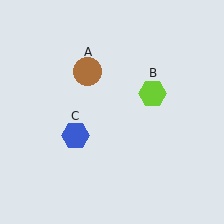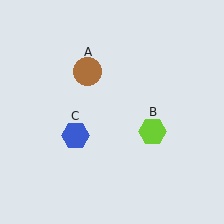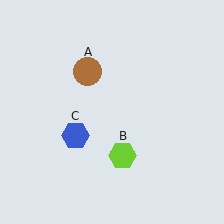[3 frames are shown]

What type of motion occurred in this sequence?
The lime hexagon (object B) rotated clockwise around the center of the scene.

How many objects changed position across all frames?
1 object changed position: lime hexagon (object B).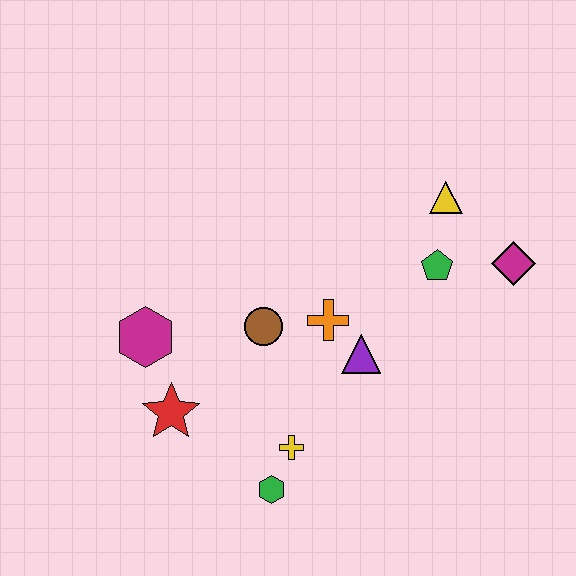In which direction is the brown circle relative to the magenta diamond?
The brown circle is to the left of the magenta diamond.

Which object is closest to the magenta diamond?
The green pentagon is closest to the magenta diamond.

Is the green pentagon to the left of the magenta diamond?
Yes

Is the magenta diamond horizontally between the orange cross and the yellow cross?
No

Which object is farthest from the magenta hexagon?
The magenta diamond is farthest from the magenta hexagon.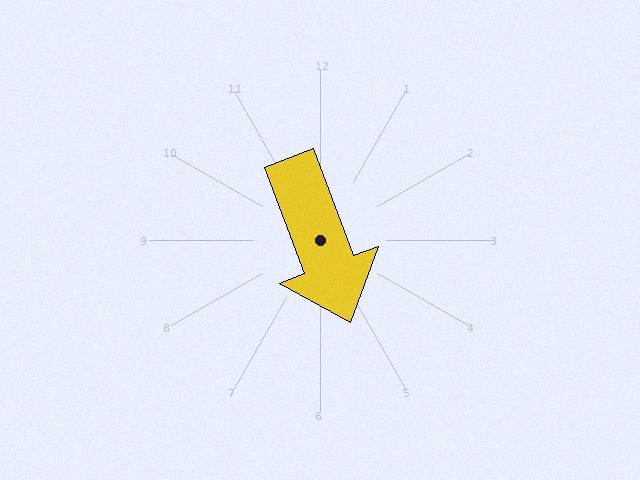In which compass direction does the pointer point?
South.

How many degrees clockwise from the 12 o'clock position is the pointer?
Approximately 159 degrees.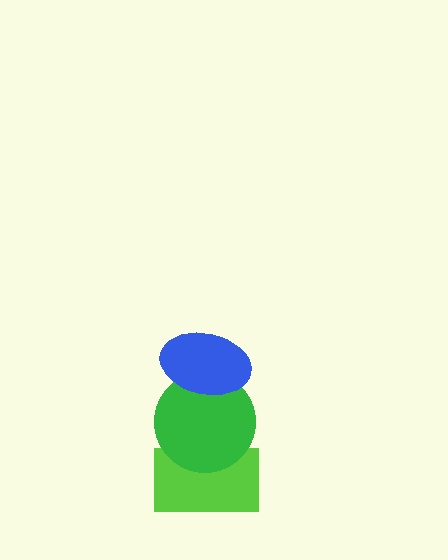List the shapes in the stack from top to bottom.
From top to bottom: the blue ellipse, the green circle, the lime rectangle.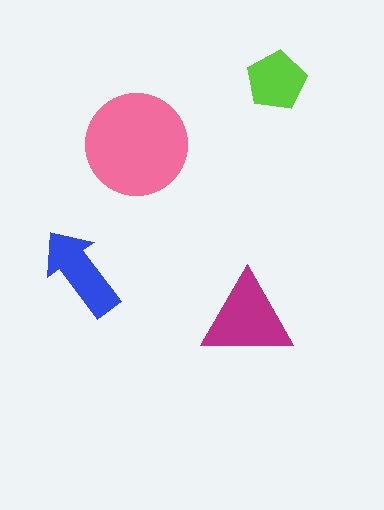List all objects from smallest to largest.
The lime pentagon, the blue arrow, the magenta triangle, the pink circle.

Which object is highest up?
The lime pentagon is topmost.